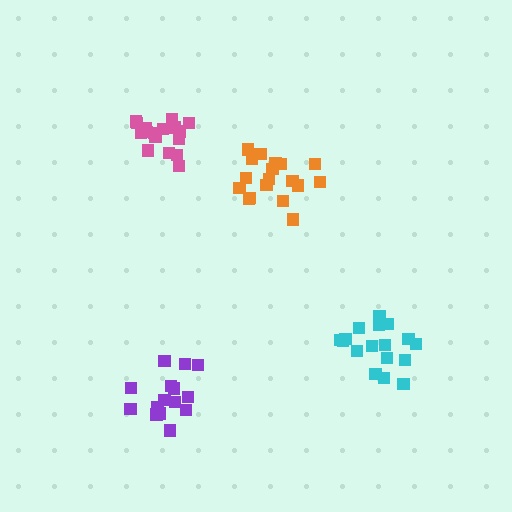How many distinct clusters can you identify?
There are 4 distinct clusters.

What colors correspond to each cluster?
The clusters are colored: orange, pink, purple, cyan.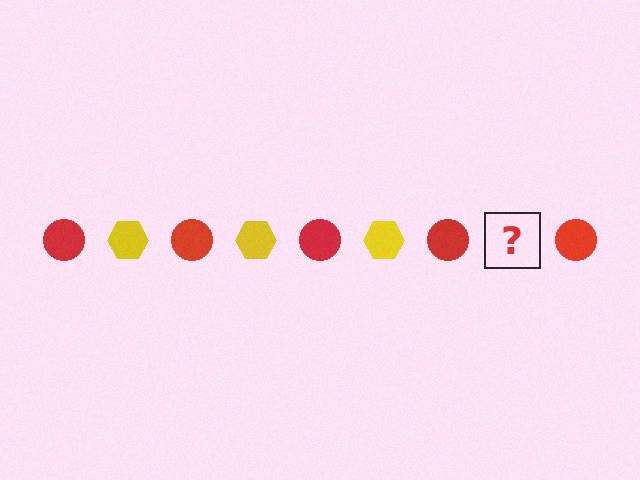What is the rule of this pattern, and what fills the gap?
The rule is that the pattern alternates between red circle and yellow hexagon. The gap should be filled with a yellow hexagon.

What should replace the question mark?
The question mark should be replaced with a yellow hexagon.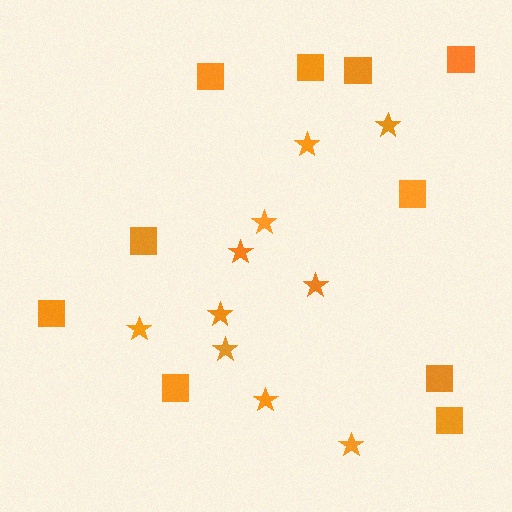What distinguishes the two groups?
There are 2 groups: one group of stars (10) and one group of squares (10).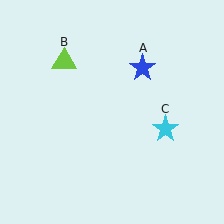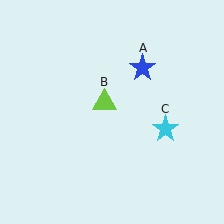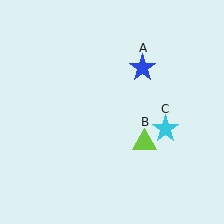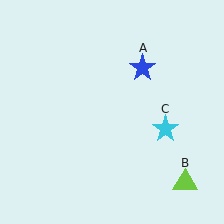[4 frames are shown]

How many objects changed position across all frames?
1 object changed position: lime triangle (object B).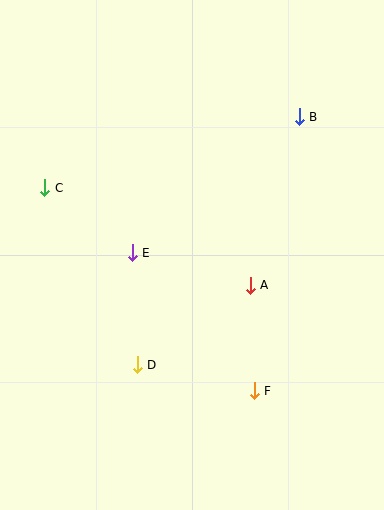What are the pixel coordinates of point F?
Point F is at (254, 391).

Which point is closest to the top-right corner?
Point B is closest to the top-right corner.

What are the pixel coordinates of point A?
Point A is at (250, 285).